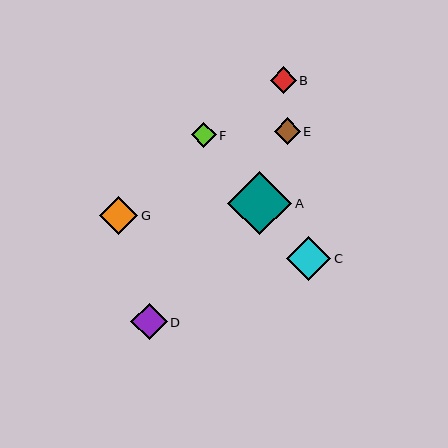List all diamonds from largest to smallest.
From largest to smallest: A, C, G, D, E, B, F.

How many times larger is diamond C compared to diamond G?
Diamond C is approximately 1.2 times the size of diamond G.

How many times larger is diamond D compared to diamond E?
Diamond D is approximately 1.4 times the size of diamond E.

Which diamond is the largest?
Diamond A is the largest with a size of approximately 64 pixels.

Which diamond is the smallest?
Diamond F is the smallest with a size of approximately 25 pixels.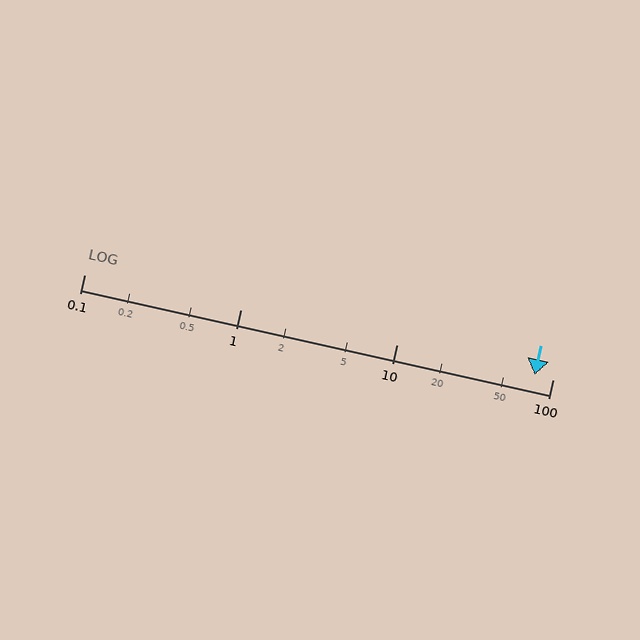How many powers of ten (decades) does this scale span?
The scale spans 3 decades, from 0.1 to 100.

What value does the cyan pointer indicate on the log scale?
The pointer indicates approximately 77.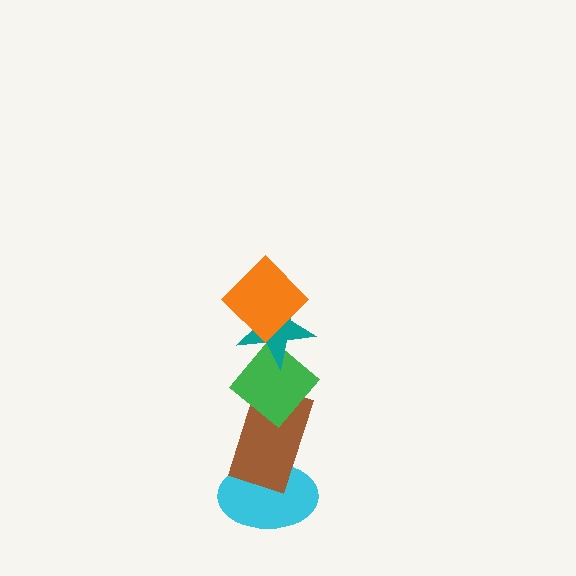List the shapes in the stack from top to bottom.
From top to bottom: the orange diamond, the teal star, the green diamond, the brown rectangle, the cyan ellipse.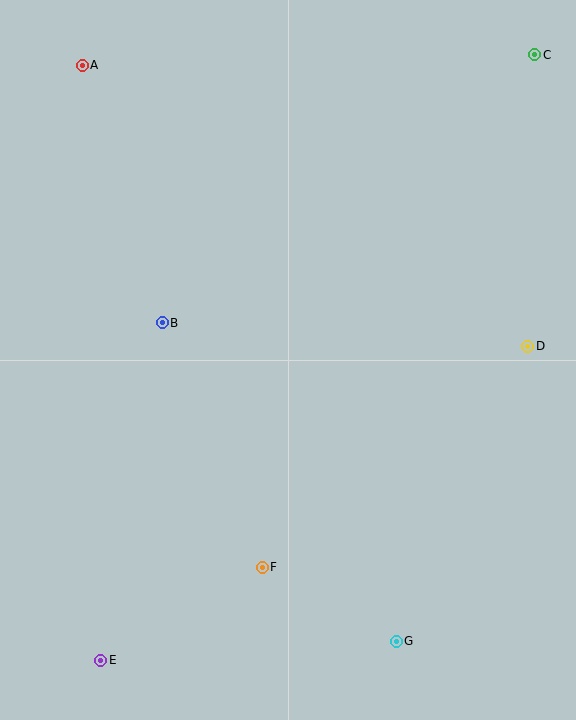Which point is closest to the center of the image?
Point B at (162, 323) is closest to the center.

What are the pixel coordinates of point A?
Point A is at (82, 65).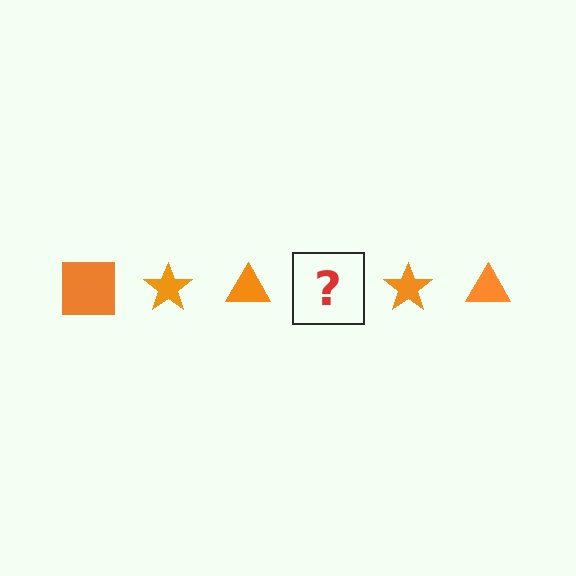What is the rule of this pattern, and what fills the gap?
The rule is that the pattern cycles through square, star, triangle shapes in orange. The gap should be filled with an orange square.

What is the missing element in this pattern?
The missing element is an orange square.